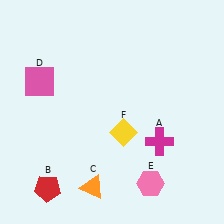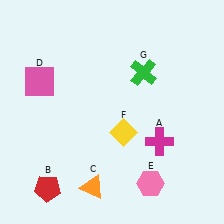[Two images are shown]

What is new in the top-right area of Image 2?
A green cross (G) was added in the top-right area of Image 2.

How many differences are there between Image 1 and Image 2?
There is 1 difference between the two images.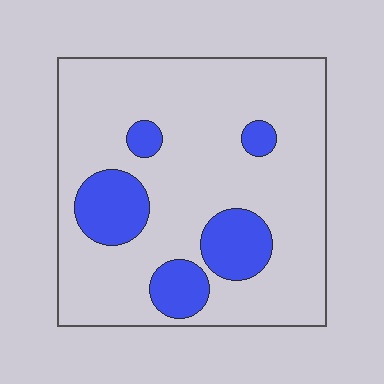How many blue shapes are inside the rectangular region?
5.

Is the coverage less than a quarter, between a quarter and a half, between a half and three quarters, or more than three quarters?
Less than a quarter.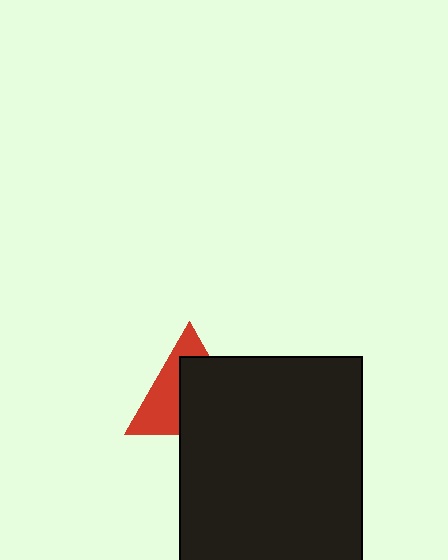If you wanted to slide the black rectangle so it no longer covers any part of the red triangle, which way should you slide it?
Slide it toward the lower-right — that is the most direct way to separate the two shapes.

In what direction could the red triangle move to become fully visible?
The red triangle could move toward the upper-left. That would shift it out from behind the black rectangle entirely.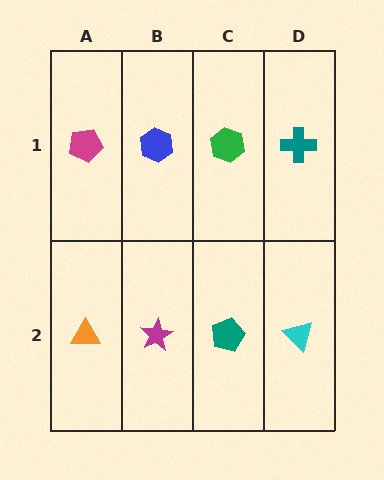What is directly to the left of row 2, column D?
A teal pentagon.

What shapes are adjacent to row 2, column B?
A blue hexagon (row 1, column B), an orange triangle (row 2, column A), a teal pentagon (row 2, column C).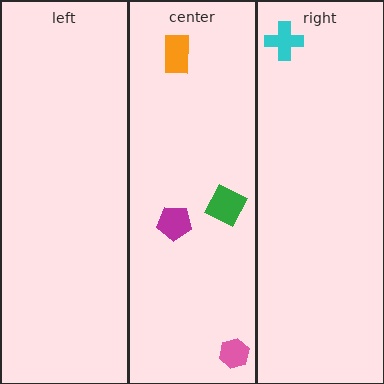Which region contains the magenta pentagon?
The center region.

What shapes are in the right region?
The cyan cross.